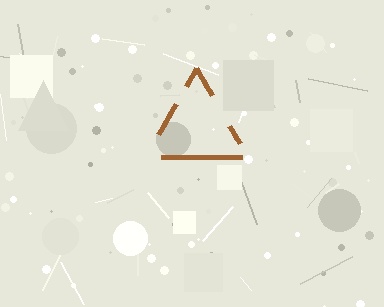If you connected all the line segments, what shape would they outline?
They would outline a triangle.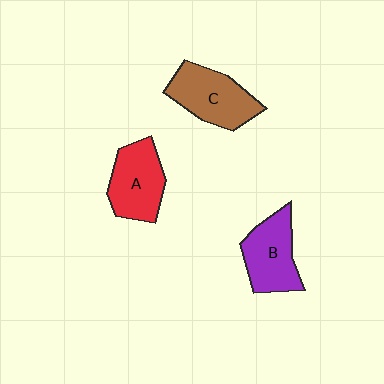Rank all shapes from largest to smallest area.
From largest to smallest: C (brown), B (purple), A (red).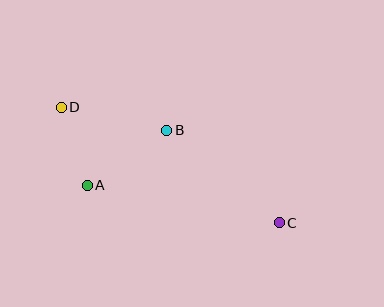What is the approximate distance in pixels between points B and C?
The distance between B and C is approximately 145 pixels.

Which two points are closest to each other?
Points A and D are closest to each other.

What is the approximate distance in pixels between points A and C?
The distance between A and C is approximately 196 pixels.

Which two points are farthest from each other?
Points C and D are farthest from each other.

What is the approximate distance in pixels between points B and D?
The distance between B and D is approximately 108 pixels.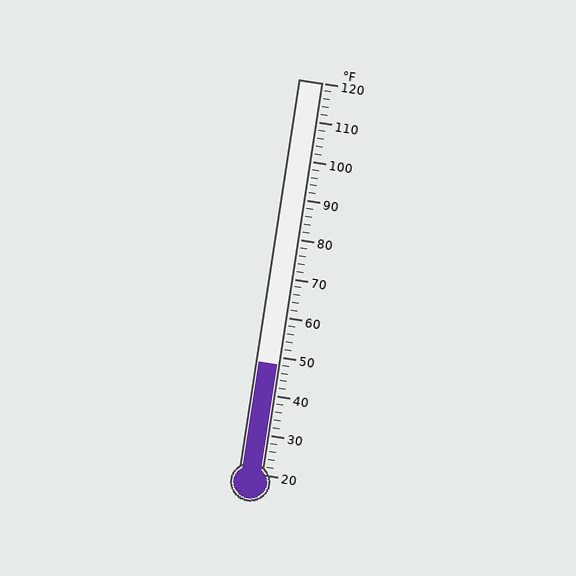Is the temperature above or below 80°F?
The temperature is below 80°F.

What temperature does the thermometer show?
The thermometer shows approximately 48°F.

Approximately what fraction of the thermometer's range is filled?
The thermometer is filled to approximately 30% of its range.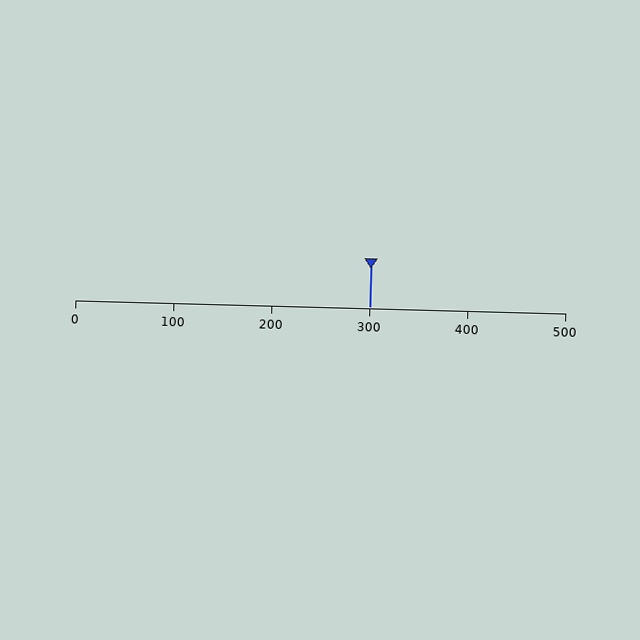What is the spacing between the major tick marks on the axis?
The major ticks are spaced 100 apart.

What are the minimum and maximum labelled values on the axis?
The axis runs from 0 to 500.